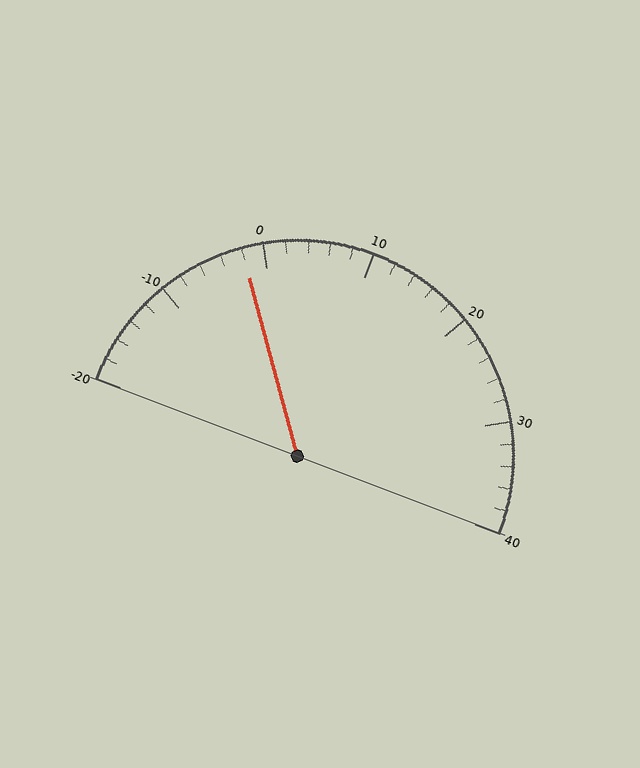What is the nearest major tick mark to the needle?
The nearest major tick mark is 0.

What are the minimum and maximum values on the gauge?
The gauge ranges from -20 to 40.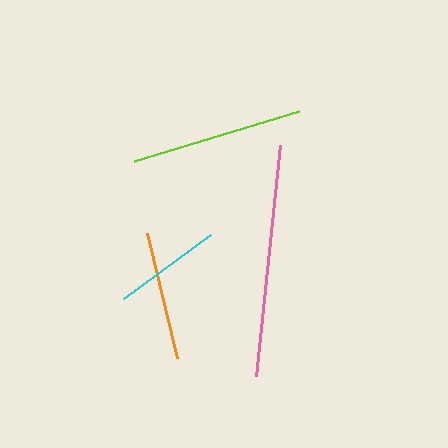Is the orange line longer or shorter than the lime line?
The lime line is longer than the orange line.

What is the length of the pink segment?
The pink segment is approximately 232 pixels long.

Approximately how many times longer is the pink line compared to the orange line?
The pink line is approximately 1.8 times the length of the orange line.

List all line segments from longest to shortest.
From longest to shortest: pink, lime, orange, cyan.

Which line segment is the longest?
The pink line is the longest at approximately 232 pixels.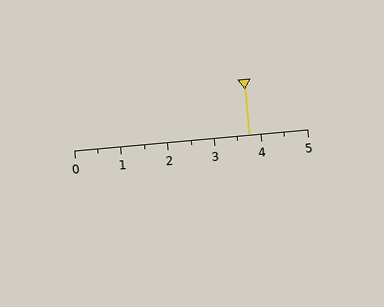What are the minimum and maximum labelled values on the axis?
The axis runs from 0 to 5.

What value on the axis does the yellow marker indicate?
The marker indicates approximately 3.8.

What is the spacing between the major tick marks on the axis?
The major ticks are spaced 1 apart.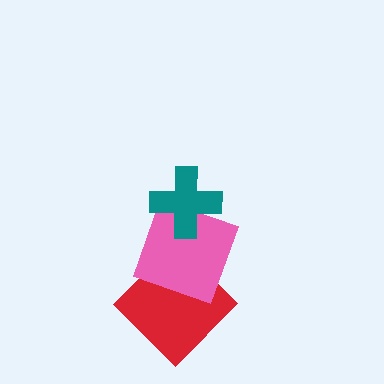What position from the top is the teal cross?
The teal cross is 1st from the top.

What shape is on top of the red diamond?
The pink square is on top of the red diamond.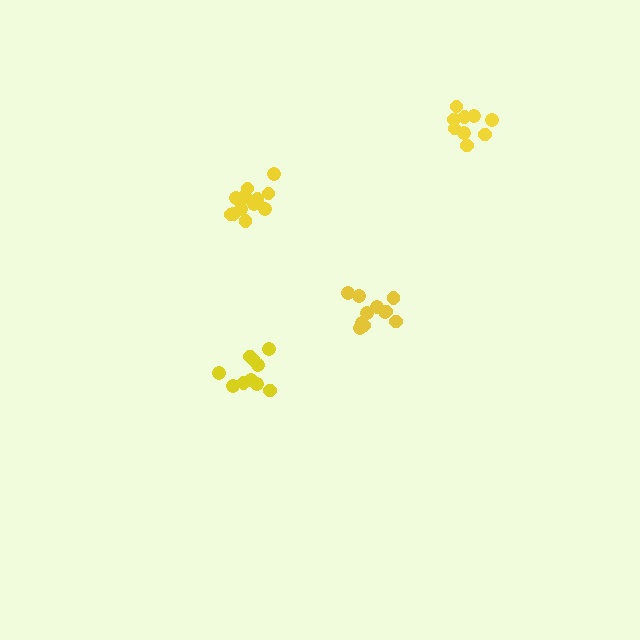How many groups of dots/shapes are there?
There are 4 groups.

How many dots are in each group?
Group 1: 9 dots, Group 2: 11 dots, Group 3: 13 dots, Group 4: 10 dots (43 total).